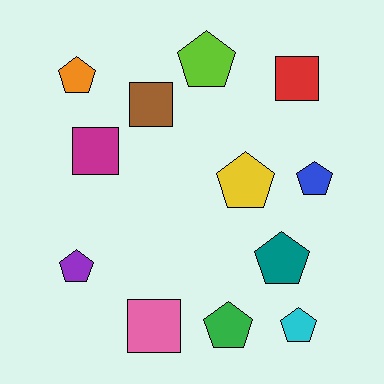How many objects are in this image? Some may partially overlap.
There are 12 objects.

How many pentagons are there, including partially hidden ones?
There are 8 pentagons.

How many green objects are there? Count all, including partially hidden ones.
There is 1 green object.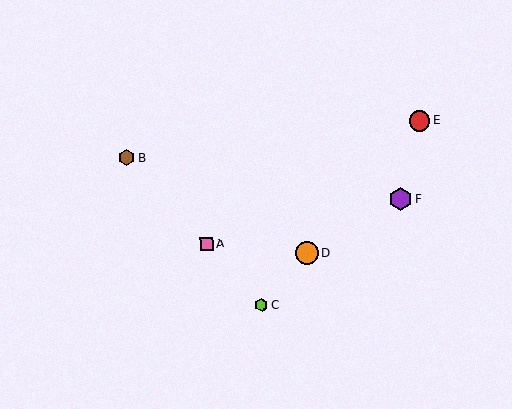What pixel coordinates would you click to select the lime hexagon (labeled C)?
Click at (262, 305) to select the lime hexagon C.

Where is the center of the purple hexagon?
The center of the purple hexagon is at (400, 199).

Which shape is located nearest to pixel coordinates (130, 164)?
The brown hexagon (labeled B) at (127, 158) is nearest to that location.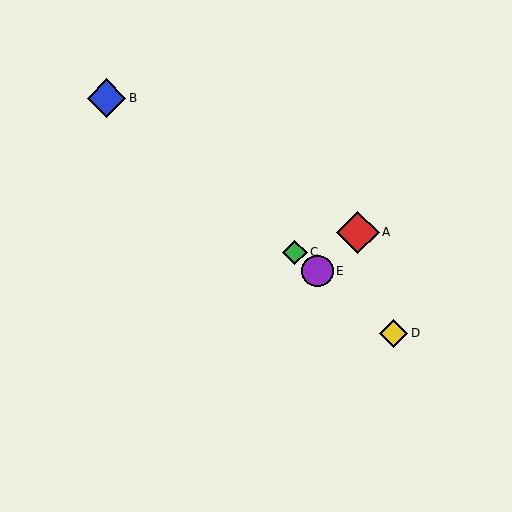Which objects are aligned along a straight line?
Objects B, C, D, E are aligned along a straight line.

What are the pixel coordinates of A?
Object A is at (358, 232).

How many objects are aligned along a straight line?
4 objects (B, C, D, E) are aligned along a straight line.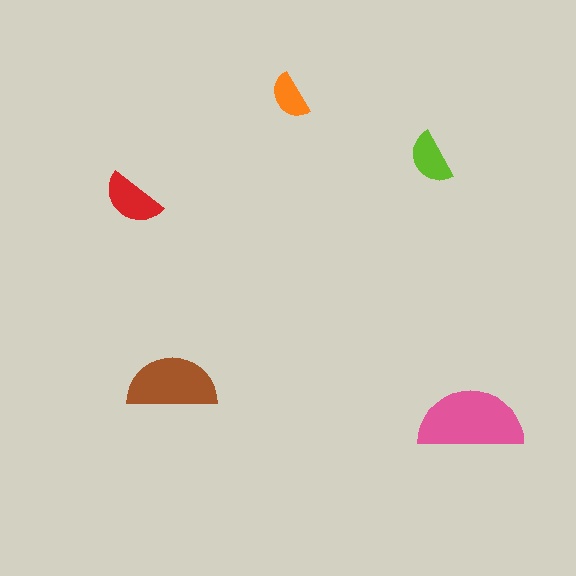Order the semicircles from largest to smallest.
the pink one, the brown one, the red one, the lime one, the orange one.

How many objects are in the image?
There are 5 objects in the image.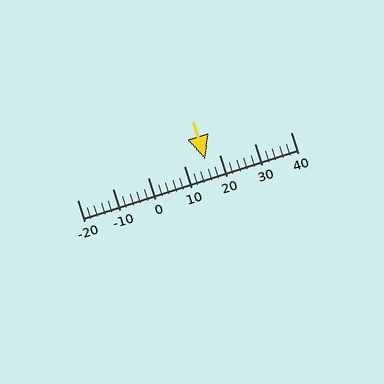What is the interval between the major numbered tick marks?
The major tick marks are spaced 10 units apart.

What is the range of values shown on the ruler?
The ruler shows values from -20 to 40.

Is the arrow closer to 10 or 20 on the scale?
The arrow is closer to 20.